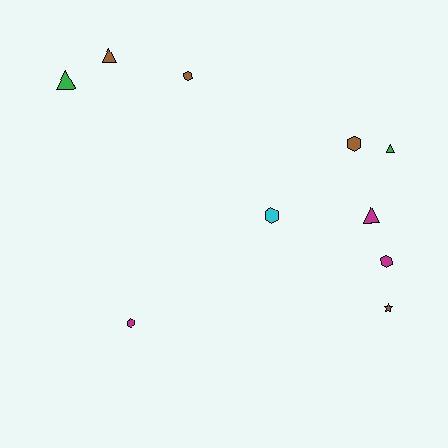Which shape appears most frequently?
Hexagon, with 5 objects.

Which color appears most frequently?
Brown, with 4 objects.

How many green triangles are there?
There are 2 green triangles.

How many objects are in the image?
There are 10 objects.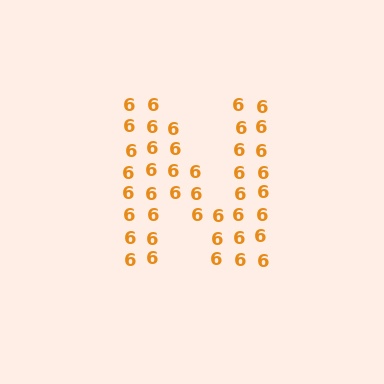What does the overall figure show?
The overall figure shows the letter N.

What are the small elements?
The small elements are digit 6's.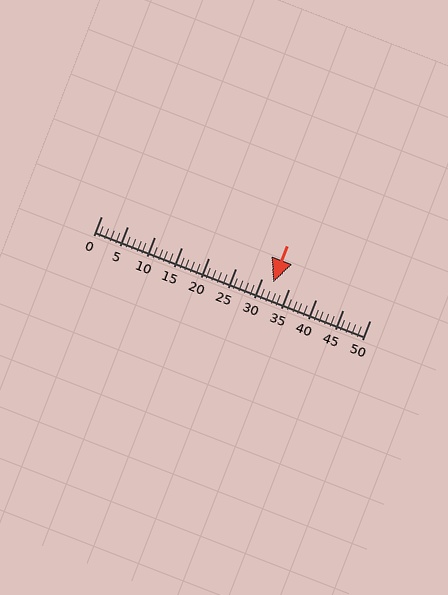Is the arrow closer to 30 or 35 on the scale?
The arrow is closer to 30.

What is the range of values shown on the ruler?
The ruler shows values from 0 to 50.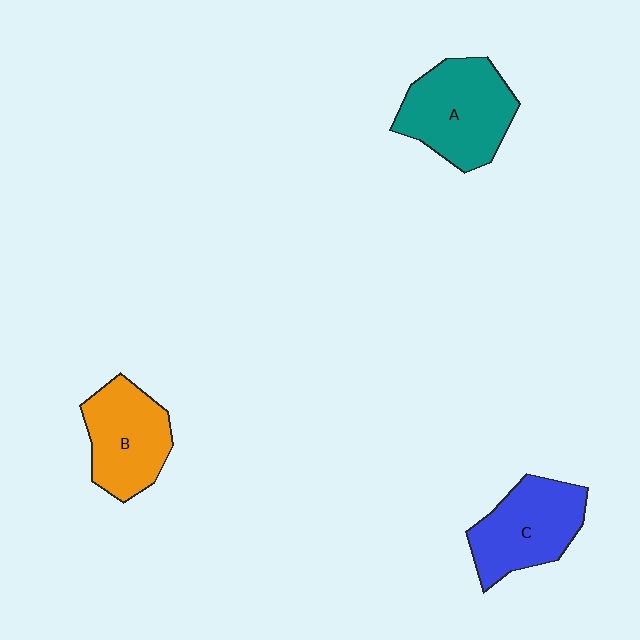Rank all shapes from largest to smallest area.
From largest to smallest: A (teal), C (blue), B (orange).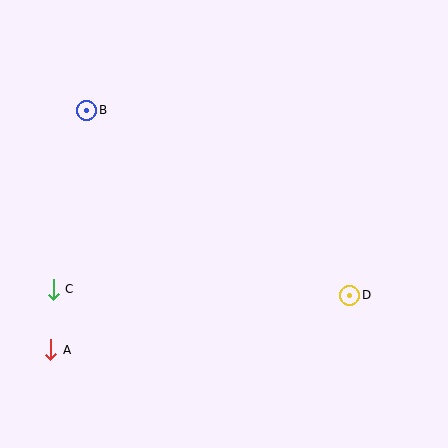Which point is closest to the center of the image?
Point D at (350, 295) is closest to the center.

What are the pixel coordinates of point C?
Point C is at (53, 289).